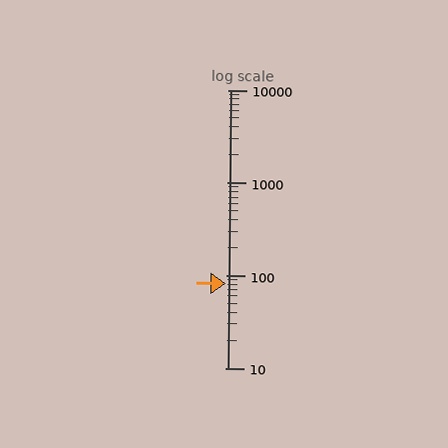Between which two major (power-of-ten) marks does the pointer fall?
The pointer is between 10 and 100.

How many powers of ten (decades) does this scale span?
The scale spans 3 decades, from 10 to 10000.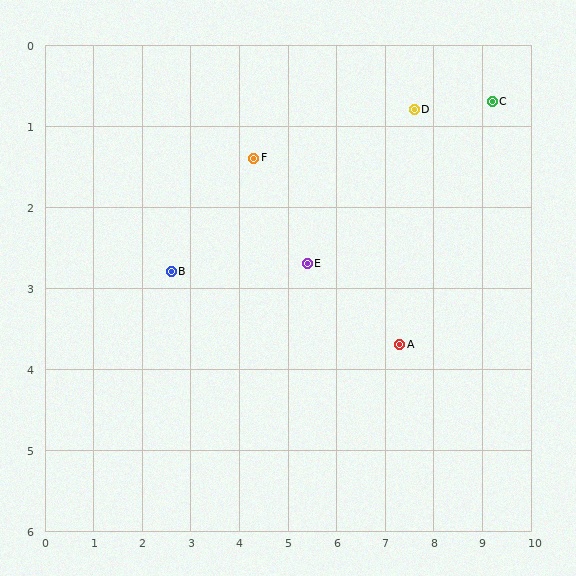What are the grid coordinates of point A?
Point A is at approximately (7.3, 3.7).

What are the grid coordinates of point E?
Point E is at approximately (5.4, 2.7).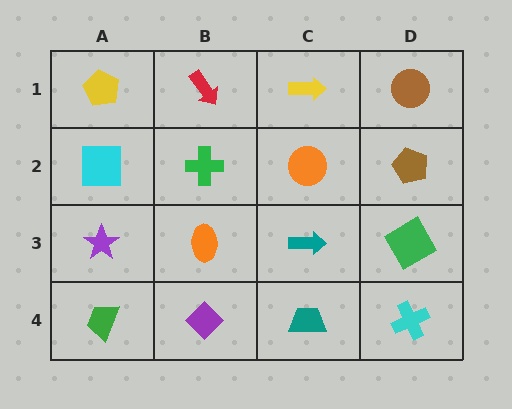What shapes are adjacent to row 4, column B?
An orange ellipse (row 3, column B), a green trapezoid (row 4, column A), a teal trapezoid (row 4, column C).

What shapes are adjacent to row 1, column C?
An orange circle (row 2, column C), a red arrow (row 1, column B), a brown circle (row 1, column D).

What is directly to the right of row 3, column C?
A green diamond.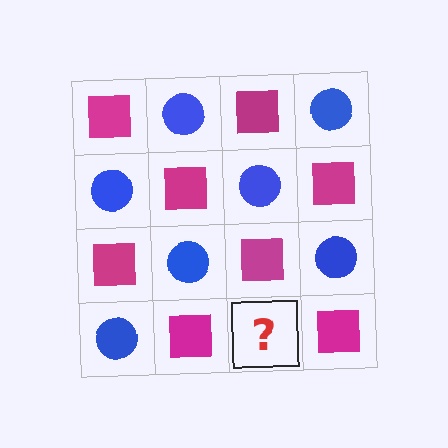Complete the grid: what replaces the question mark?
The question mark should be replaced with a blue circle.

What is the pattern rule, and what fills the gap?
The rule is that it alternates magenta square and blue circle in a checkerboard pattern. The gap should be filled with a blue circle.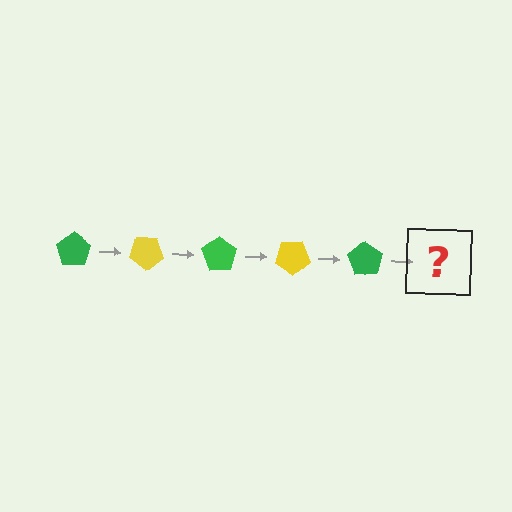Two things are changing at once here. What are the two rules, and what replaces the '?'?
The two rules are that it rotates 35 degrees each step and the color cycles through green and yellow. The '?' should be a yellow pentagon, rotated 175 degrees from the start.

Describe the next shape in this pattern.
It should be a yellow pentagon, rotated 175 degrees from the start.